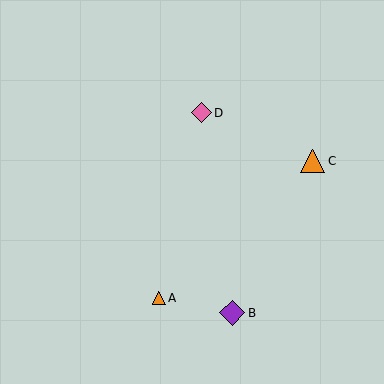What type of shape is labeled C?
Shape C is an orange triangle.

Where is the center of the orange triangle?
The center of the orange triangle is at (313, 161).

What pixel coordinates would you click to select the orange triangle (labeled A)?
Click at (159, 298) to select the orange triangle A.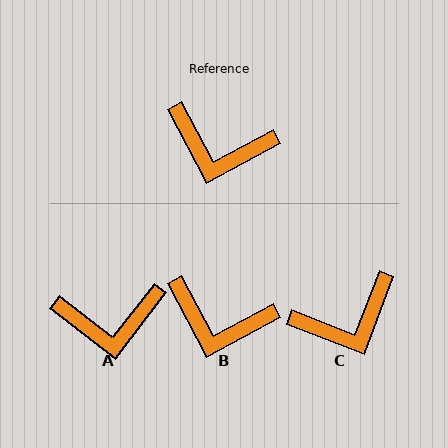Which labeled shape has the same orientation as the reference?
B.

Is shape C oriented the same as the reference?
No, it is off by about 41 degrees.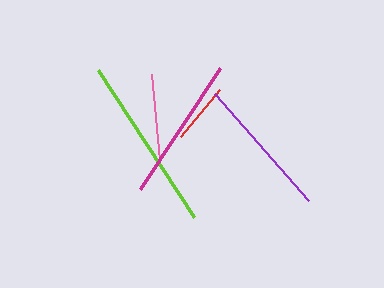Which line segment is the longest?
The lime line is the longest at approximately 176 pixels.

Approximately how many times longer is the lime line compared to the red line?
The lime line is approximately 2.9 times the length of the red line.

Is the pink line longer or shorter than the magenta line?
The magenta line is longer than the pink line.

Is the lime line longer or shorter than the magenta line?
The lime line is longer than the magenta line.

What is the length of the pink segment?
The pink segment is approximately 87 pixels long.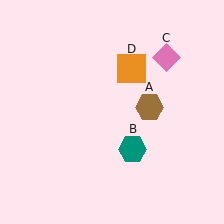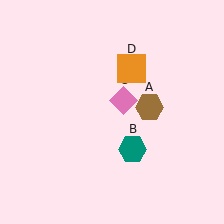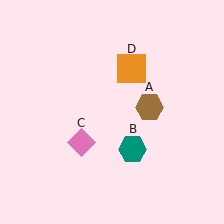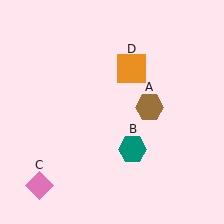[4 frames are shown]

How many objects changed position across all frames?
1 object changed position: pink diamond (object C).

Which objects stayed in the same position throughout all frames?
Brown hexagon (object A) and teal hexagon (object B) and orange square (object D) remained stationary.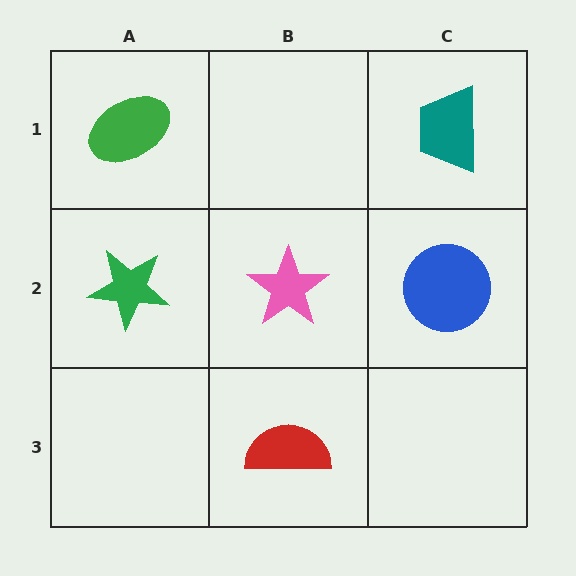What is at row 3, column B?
A red semicircle.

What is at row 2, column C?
A blue circle.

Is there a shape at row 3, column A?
No, that cell is empty.